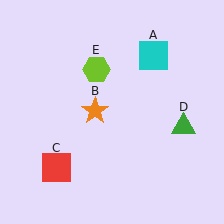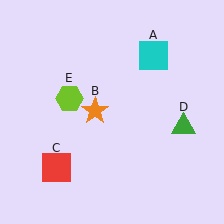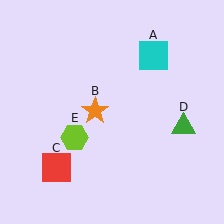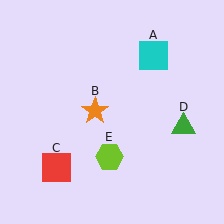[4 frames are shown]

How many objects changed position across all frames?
1 object changed position: lime hexagon (object E).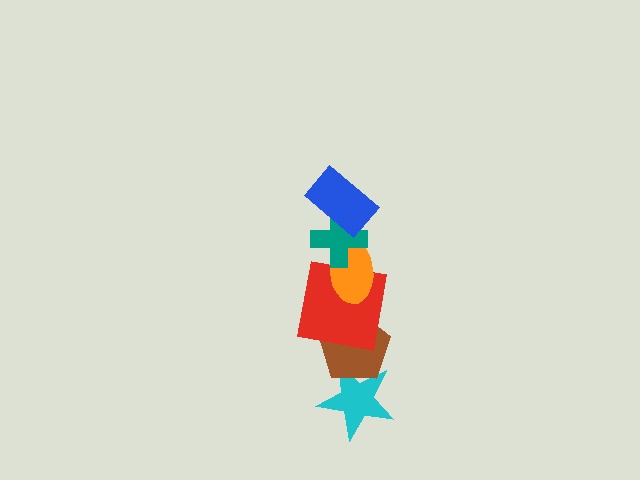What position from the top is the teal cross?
The teal cross is 2nd from the top.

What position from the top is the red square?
The red square is 4th from the top.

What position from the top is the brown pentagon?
The brown pentagon is 5th from the top.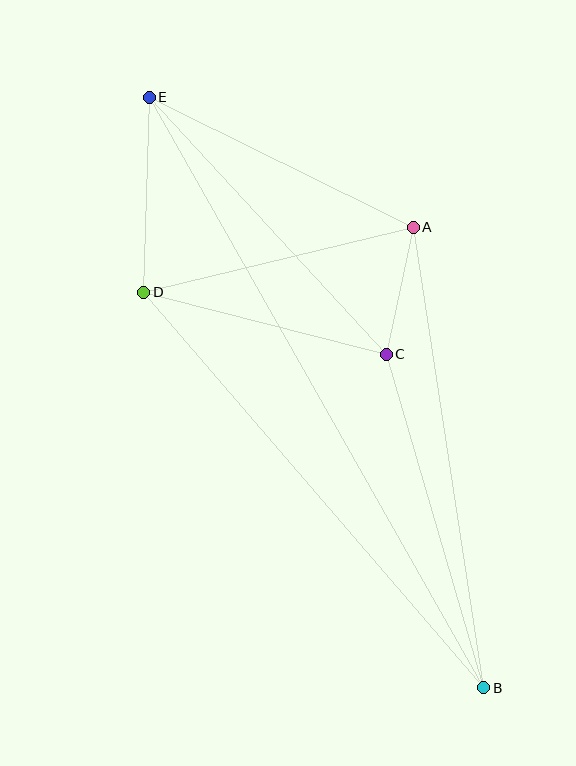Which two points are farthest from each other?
Points B and E are farthest from each other.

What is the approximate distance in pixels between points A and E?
The distance between A and E is approximately 294 pixels.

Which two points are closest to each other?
Points A and C are closest to each other.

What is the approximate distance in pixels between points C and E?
The distance between C and E is approximately 349 pixels.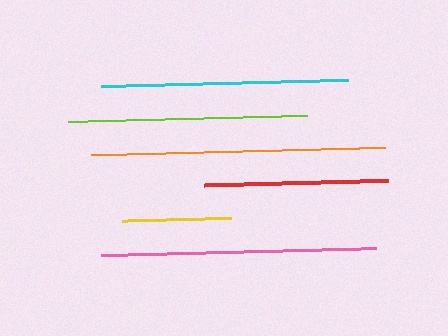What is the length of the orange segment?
The orange segment is approximately 294 pixels long.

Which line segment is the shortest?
The yellow line is the shortest at approximately 109 pixels.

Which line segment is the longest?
The orange line is the longest at approximately 294 pixels.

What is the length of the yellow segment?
The yellow segment is approximately 109 pixels long.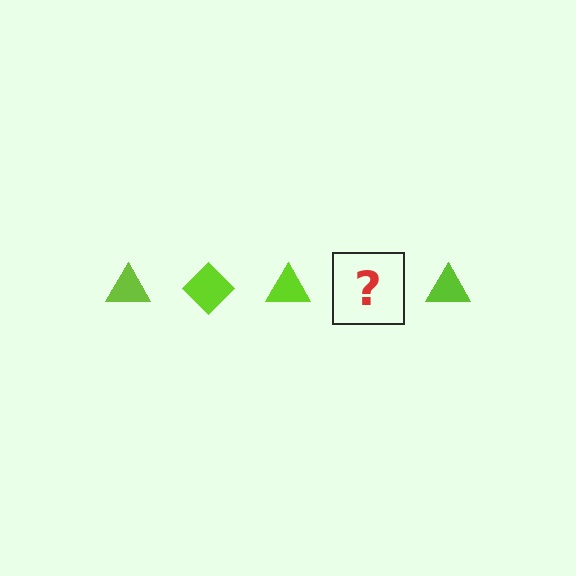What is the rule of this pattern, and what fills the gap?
The rule is that the pattern cycles through triangle, diamond shapes in lime. The gap should be filled with a lime diamond.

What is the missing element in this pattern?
The missing element is a lime diamond.